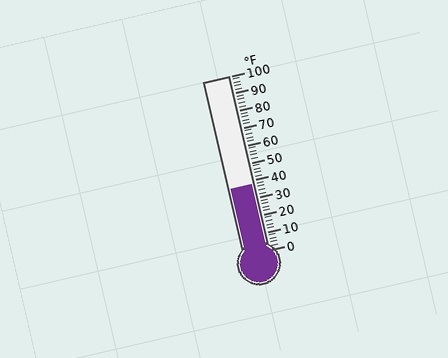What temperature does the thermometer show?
The thermometer shows approximately 38°F.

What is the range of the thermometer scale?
The thermometer scale ranges from 0°F to 100°F.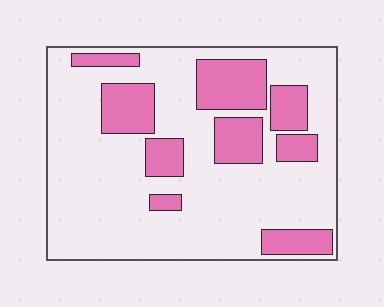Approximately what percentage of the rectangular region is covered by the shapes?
Approximately 25%.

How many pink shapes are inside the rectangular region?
9.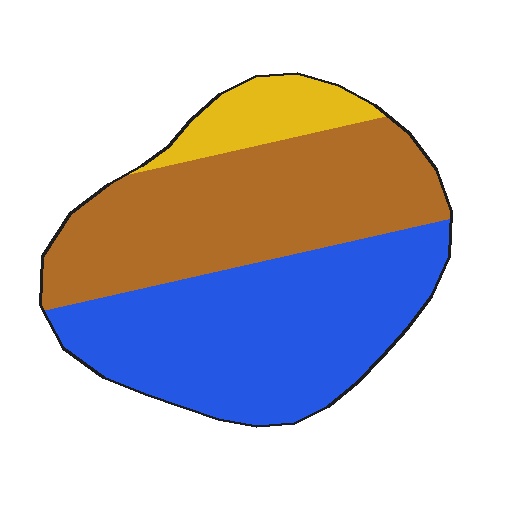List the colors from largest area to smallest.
From largest to smallest: blue, brown, yellow.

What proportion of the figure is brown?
Brown covers 43% of the figure.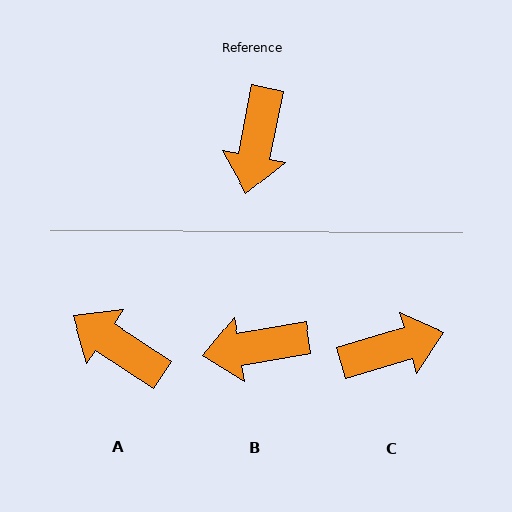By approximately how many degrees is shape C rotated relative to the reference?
Approximately 118 degrees counter-clockwise.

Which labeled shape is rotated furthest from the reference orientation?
C, about 118 degrees away.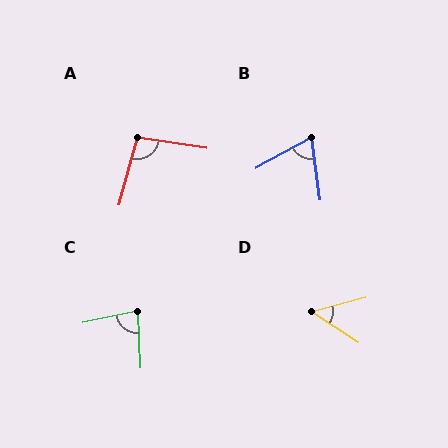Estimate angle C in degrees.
Approximately 81 degrees.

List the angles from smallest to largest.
D (48°), B (69°), C (81°), A (96°).